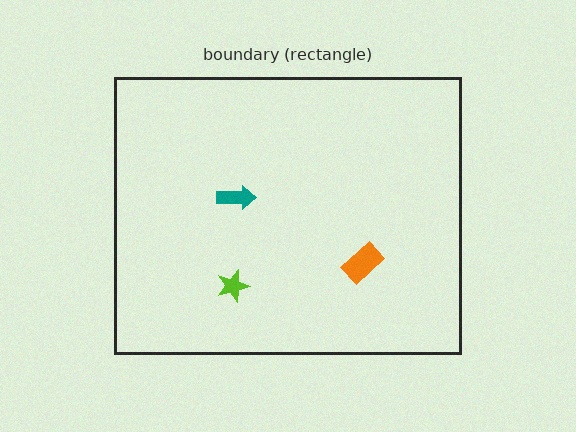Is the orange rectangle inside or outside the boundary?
Inside.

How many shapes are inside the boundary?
3 inside, 0 outside.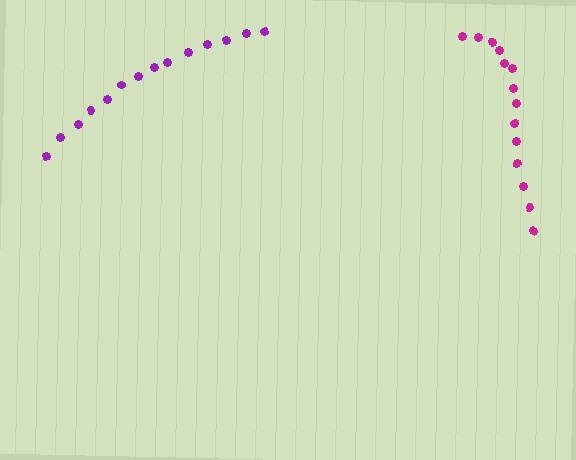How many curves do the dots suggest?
There are 2 distinct paths.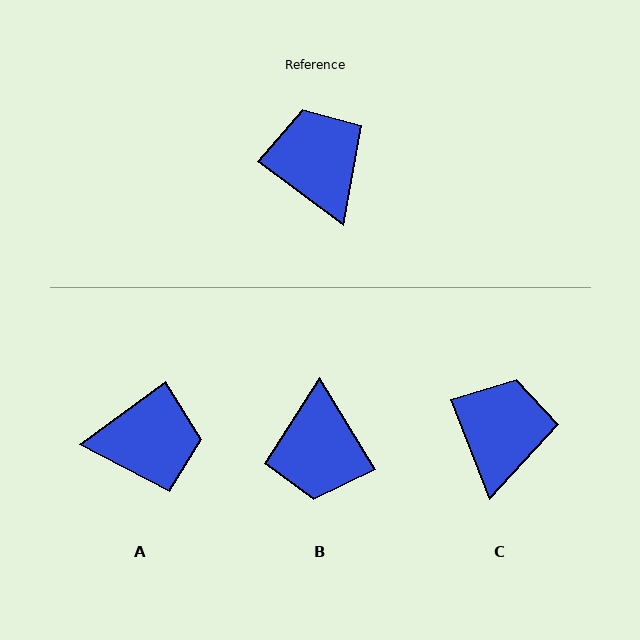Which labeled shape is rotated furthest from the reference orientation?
B, about 157 degrees away.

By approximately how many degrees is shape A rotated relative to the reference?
Approximately 108 degrees clockwise.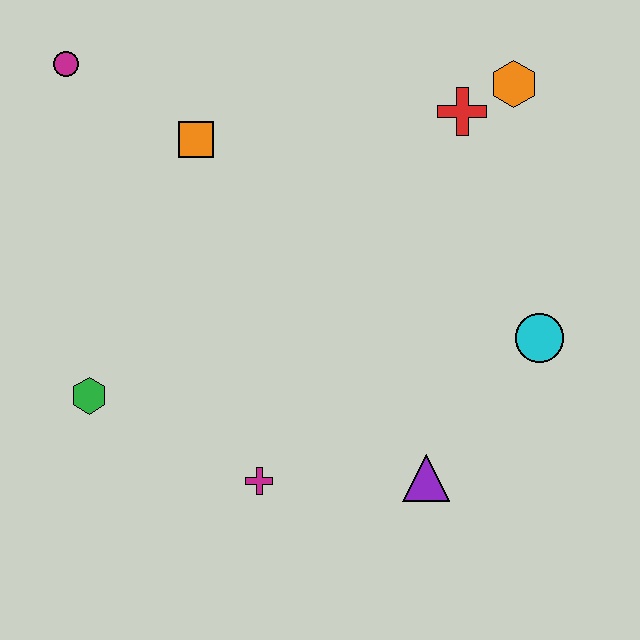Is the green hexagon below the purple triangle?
No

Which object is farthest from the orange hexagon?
The green hexagon is farthest from the orange hexagon.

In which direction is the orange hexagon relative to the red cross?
The orange hexagon is to the right of the red cross.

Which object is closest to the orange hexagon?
The red cross is closest to the orange hexagon.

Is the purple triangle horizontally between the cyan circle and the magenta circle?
Yes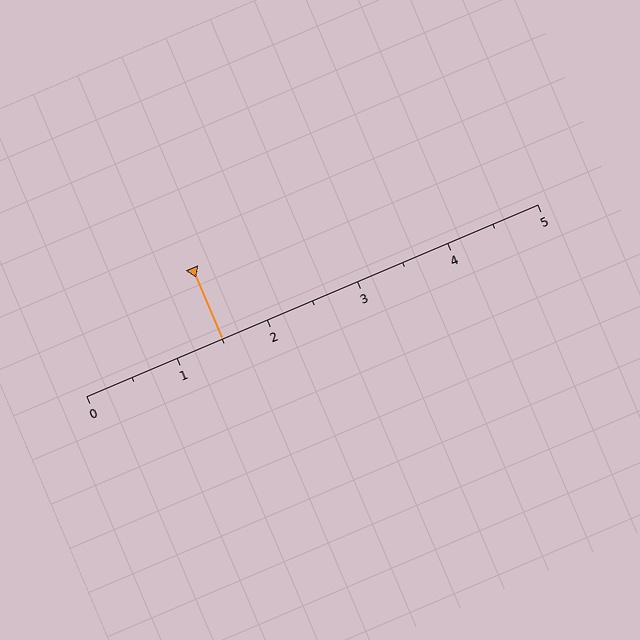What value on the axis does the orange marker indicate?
The marker indicates approximately 1.5.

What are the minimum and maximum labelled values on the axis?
The axis runs from 0 to 5.